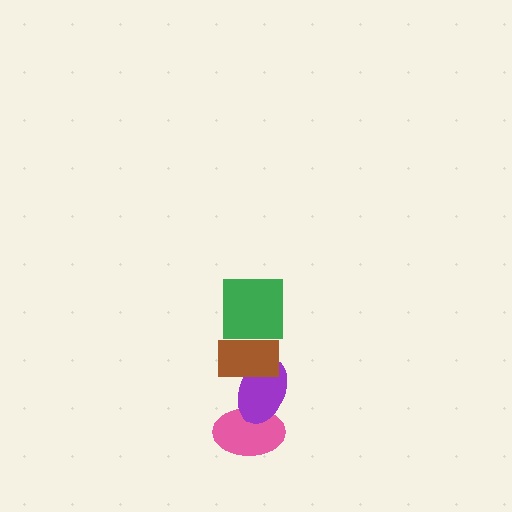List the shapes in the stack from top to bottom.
From top to bottom: the green square, the brown rectangle, the purple ellipse, the pink ellipse.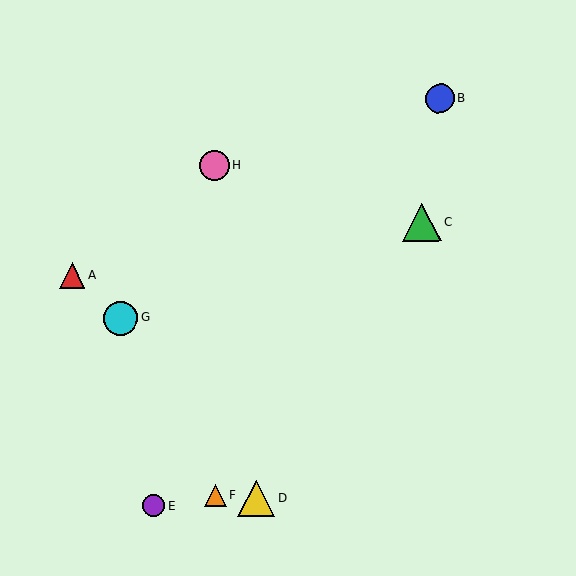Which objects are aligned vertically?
Objects F, H are aligned vertically.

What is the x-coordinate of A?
Object A is at x≈72.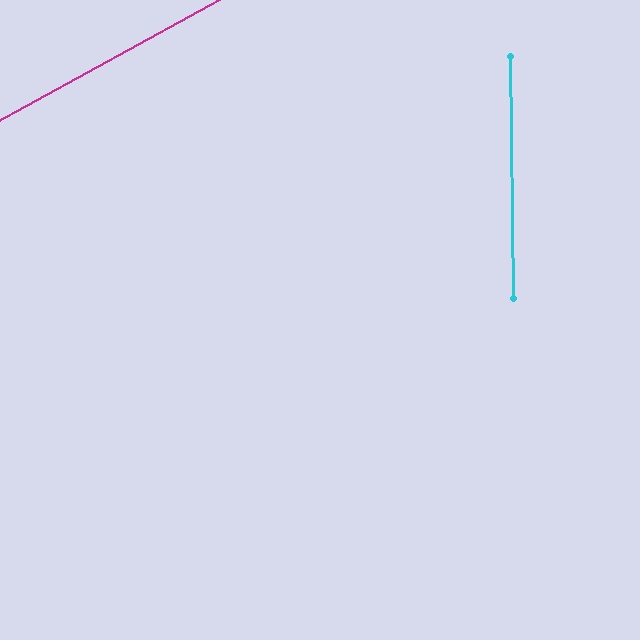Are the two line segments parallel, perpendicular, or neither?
Neither parallel nor perpendicular — they differ by about 62°.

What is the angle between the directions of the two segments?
Approximately 62 degrees.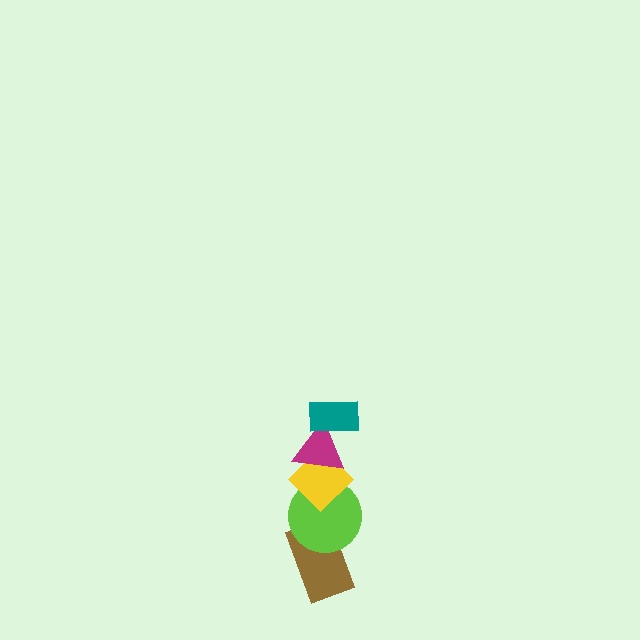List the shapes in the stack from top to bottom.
From top to bottom: the teal rectangle, the magenta triangle, the yellow diamond, the lime circle, the brown rectangle.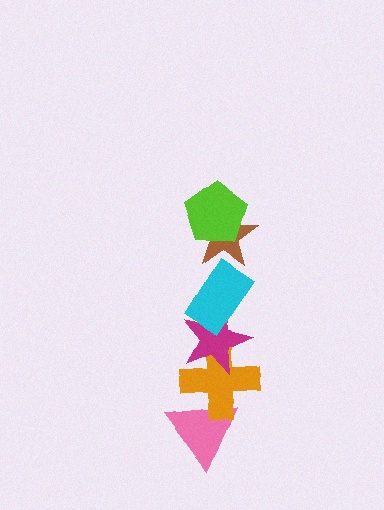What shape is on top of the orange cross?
The magenta star is on top of the orange cross.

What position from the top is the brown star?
The brown star is 2nd from the top.